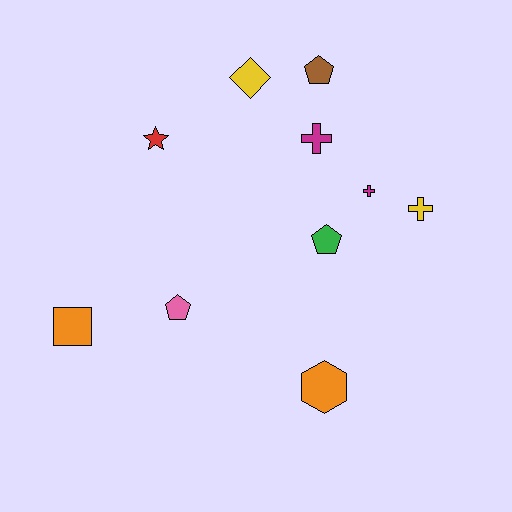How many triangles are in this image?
There are no triangles.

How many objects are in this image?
There are 10 objects.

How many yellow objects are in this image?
There are 2 yellow objects.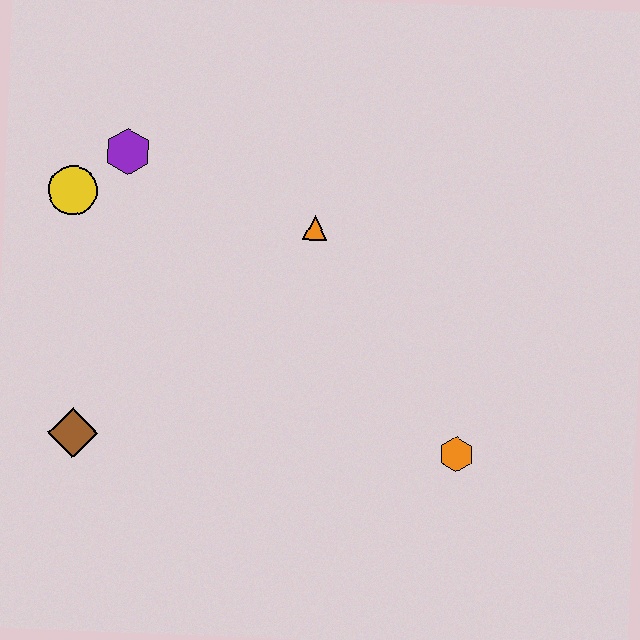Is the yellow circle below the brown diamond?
No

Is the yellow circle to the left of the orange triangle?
Yes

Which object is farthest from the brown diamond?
The orange hexagon is farthest from the brown diamond.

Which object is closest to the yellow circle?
The purple hexagon is closest to the yellow circle.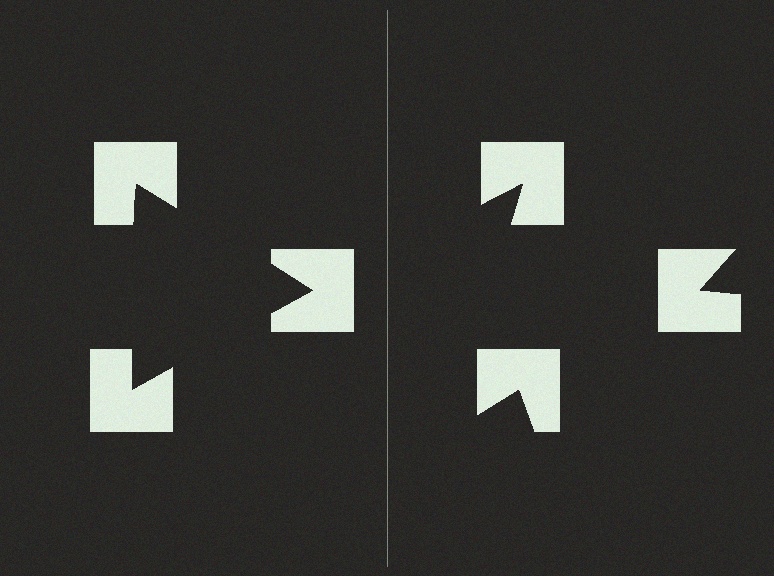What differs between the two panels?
The notched squares are positioned identically on both sides; only the wedge orientations differ. On the left they align to a triangle; on the right they are misaligned.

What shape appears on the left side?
An illusory triangle.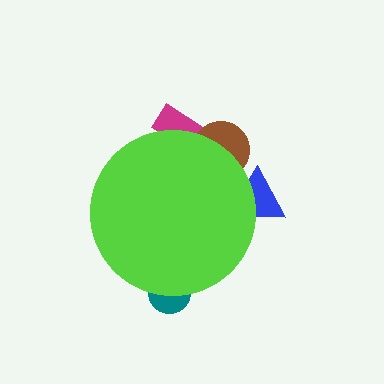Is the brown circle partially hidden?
Yes, the brown circle is partially hidden behind the lime circle.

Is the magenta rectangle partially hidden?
Yes, the magenta rectangle is partially hidden behind the lime circle.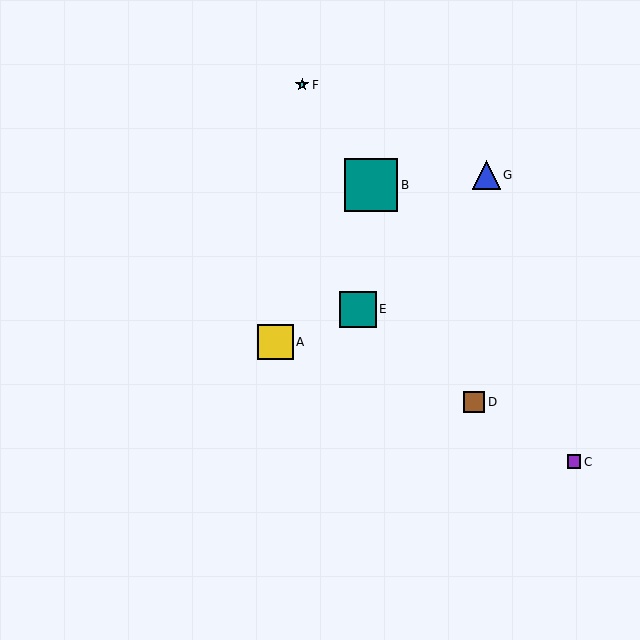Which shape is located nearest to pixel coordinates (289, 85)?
The cyan star (labeled F) at (302, 85) is nearest to that location.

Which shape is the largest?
The teal square (labeled B) is the largest.